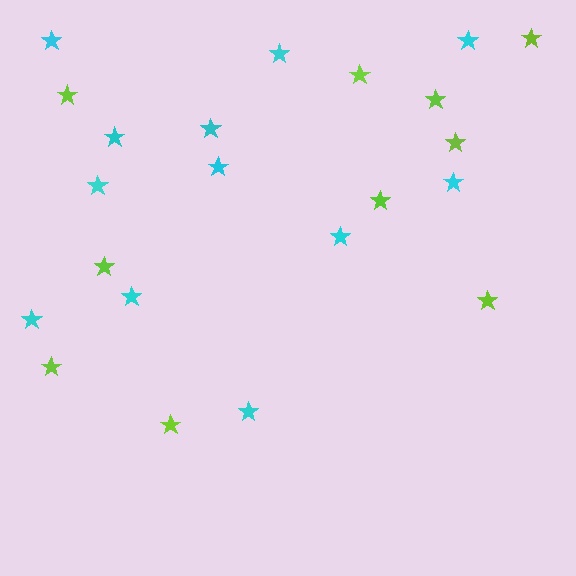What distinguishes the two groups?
There are 2 groups: one group of lime stars (10) and one group of cyan stars (12).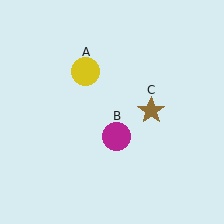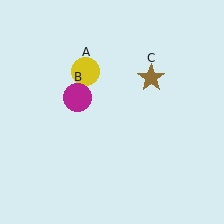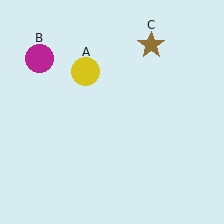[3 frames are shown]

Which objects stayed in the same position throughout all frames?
Yellow circle (object A) remained stationary.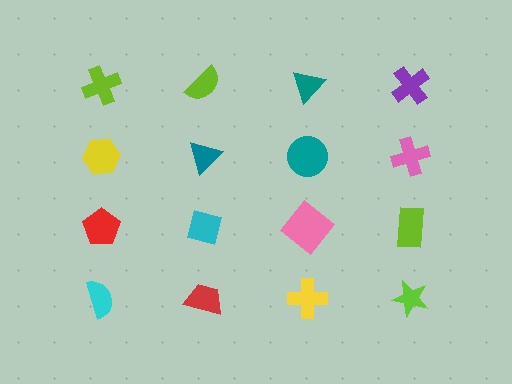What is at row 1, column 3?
A teal triangle.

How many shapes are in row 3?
4 shapes.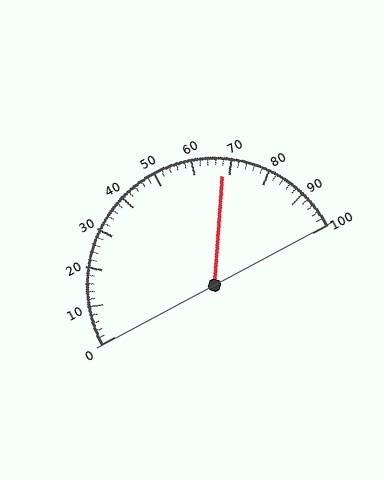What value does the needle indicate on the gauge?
The needle indicates approximately 68.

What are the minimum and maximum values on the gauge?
The gauge ranges from 0 to 100.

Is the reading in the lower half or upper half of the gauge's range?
The reading is in the upper half of the range (0 to 100).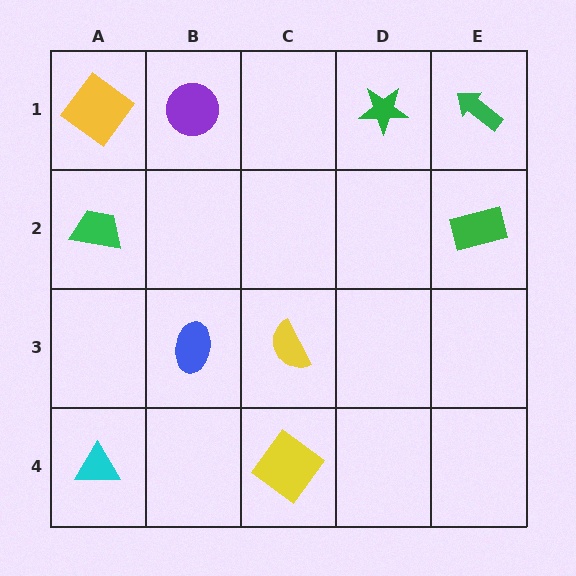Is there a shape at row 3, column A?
No, that cell is empty.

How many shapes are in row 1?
4 shapes.